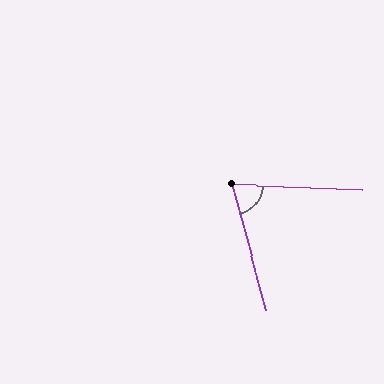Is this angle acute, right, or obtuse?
It is acute.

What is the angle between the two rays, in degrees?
Approximately 72 degrees.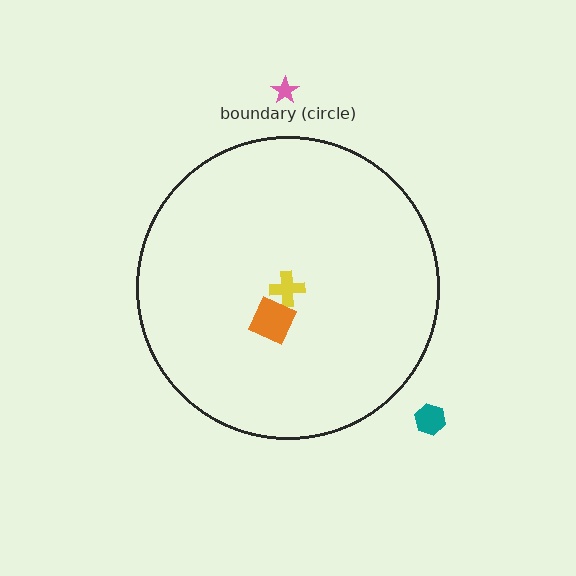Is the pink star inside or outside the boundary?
Outside.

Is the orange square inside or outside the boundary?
Inside.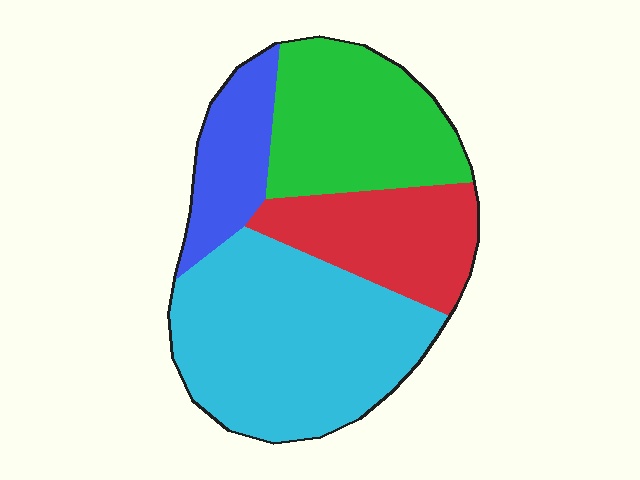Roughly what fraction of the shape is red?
Red covers about 20% of the shape.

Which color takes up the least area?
Blue, at roughly 15%.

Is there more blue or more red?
Red.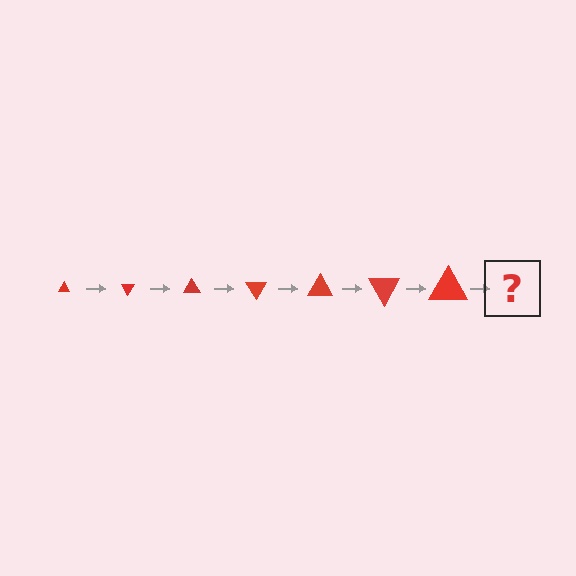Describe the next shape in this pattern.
It should be a triangle, larger than the previous one and rotated 420 degrees from the start.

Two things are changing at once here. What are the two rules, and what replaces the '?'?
The two rules are that the triangle grows larger each step and it rotates 60 degrees each step. The '?' should be a triangle, larger than the previous one and rotated 420 degrees from the start.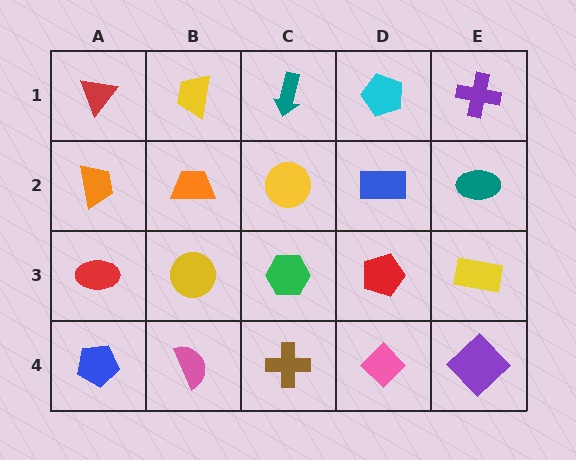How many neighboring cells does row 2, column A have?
3.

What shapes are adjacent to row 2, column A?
A red triangle (row 1, column A), a red ellipse (row 3, column A), an orange trapezoid (row 2, column B).